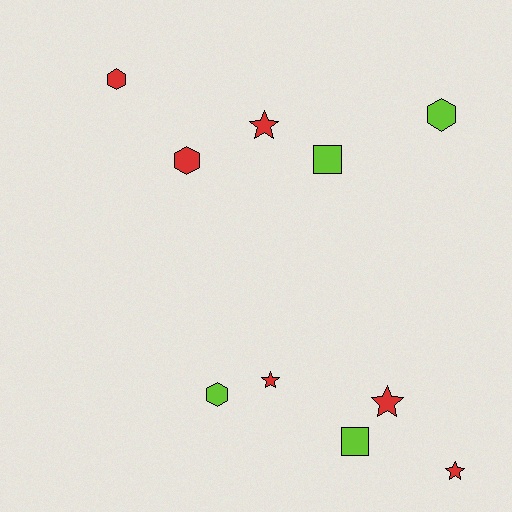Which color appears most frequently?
Red, with 6 objects.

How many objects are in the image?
There are 10 objects.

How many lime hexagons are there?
There are 2 lime hexagons.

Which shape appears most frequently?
Star, with 4 objects.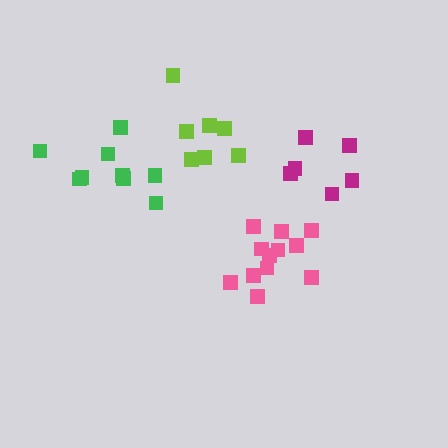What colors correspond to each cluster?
The clusters are colored: pink, green, magenta, lime.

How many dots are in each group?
Group 1: 12 dots, Group 2: 9 dots, Group 3: 6 dots, Group 4: 7 dots (34 total).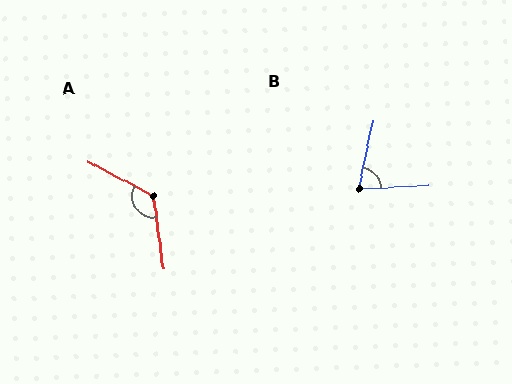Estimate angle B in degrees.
Approximately 76 degrees.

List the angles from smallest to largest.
B (76°), A (125°).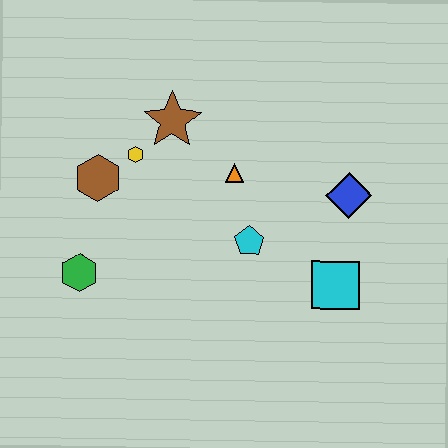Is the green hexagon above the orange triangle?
No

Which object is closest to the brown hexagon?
The yellow hexagon is closest to the brown hexagon.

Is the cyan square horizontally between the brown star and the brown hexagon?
No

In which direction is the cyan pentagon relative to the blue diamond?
The cyan pentagon is to the left of the blue diamond.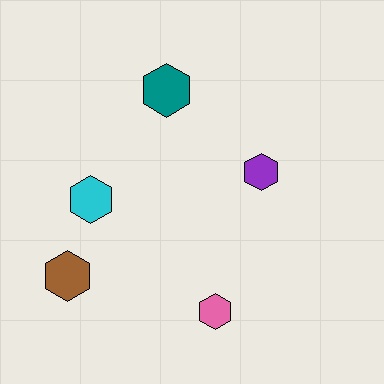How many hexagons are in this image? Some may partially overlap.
There are 5 hexagons.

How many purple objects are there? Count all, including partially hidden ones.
There is 1 purple object.